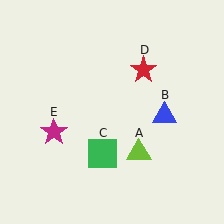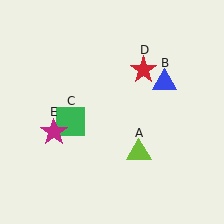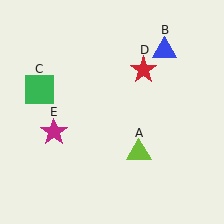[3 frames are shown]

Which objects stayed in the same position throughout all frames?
Lime triangle (object A) and red star (object D) and magenta star (object E) remained stationary.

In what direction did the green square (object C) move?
The green square (object C) moved up and to the left.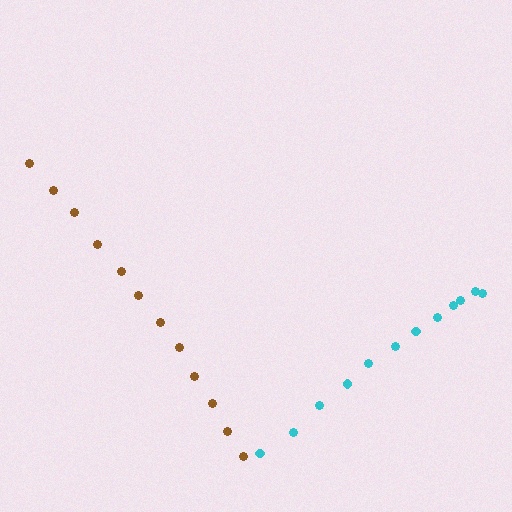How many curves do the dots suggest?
There are 2 distinct paths.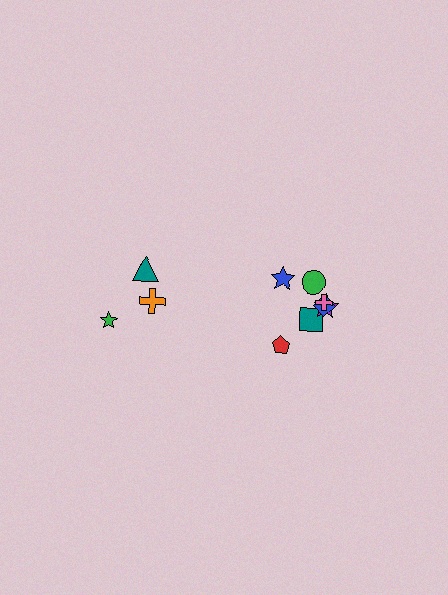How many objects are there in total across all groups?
There are 10 objects.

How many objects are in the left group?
There are 3 objects.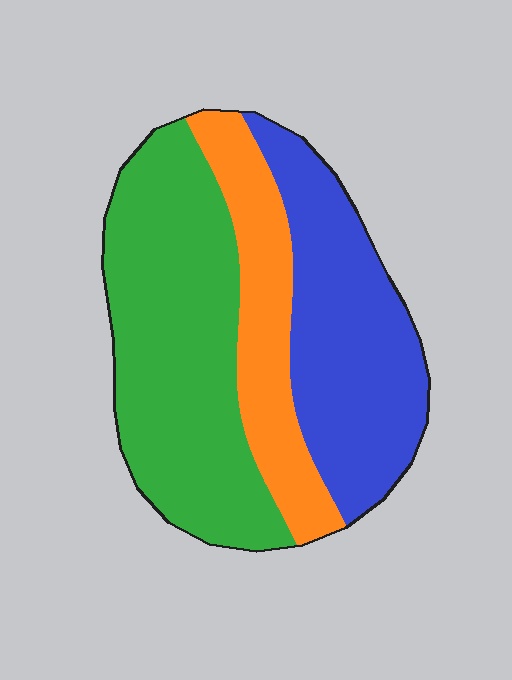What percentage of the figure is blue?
Blue takes up about one third (1/3) of the figure.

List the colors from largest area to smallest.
From largest to smallest: green, blue, orange.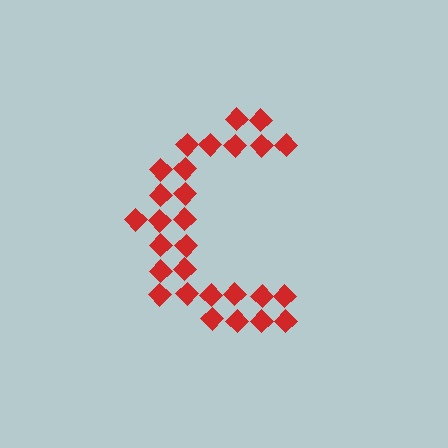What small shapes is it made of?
It is made of small diamonds.